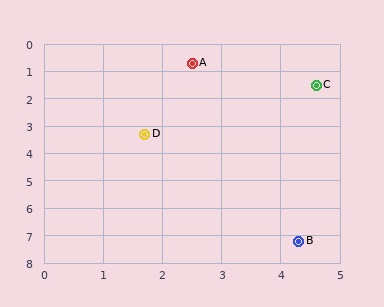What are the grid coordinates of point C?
Point C is at approximately (4.6, 1.5).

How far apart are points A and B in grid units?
Points A and B are about 6.7 grid units apart.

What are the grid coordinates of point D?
Point D is at approximately (1.7, 3.3).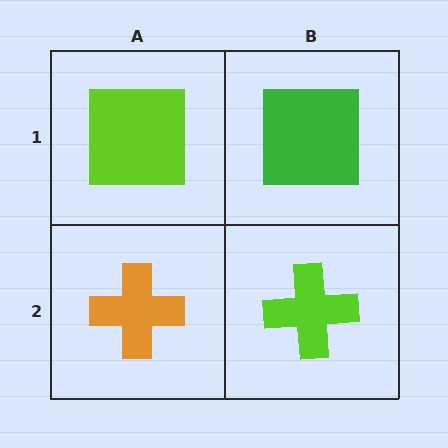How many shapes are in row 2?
2 shapes.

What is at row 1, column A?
A lime square.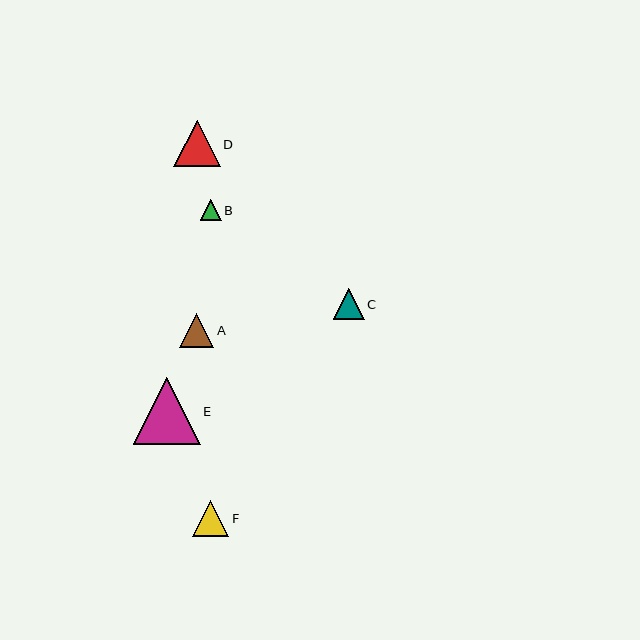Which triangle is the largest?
Triangle E is the largest with a size of approximately 67 pixels.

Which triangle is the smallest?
Triangle B is the smallest with a size of approximately 21 pixels.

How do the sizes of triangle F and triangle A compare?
Triangle F and triangle A are approximately the same size.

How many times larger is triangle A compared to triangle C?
Triangle A is approximately 1.1 times the size of triangle C.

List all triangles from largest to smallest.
From largest to smallest: E, D, F, A, C, B.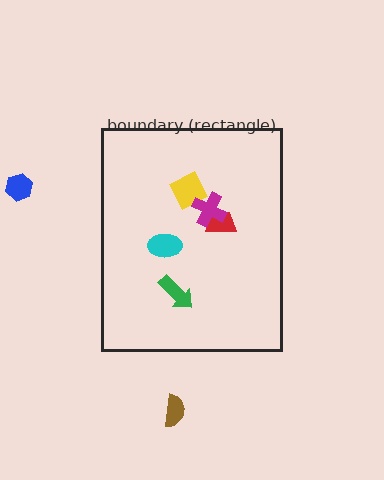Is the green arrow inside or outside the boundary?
Inside.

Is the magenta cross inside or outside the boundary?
Inside.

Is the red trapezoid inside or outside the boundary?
Inside.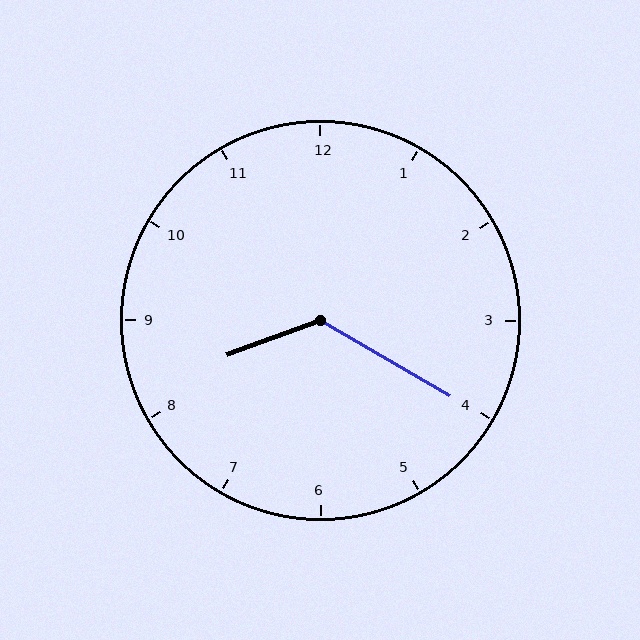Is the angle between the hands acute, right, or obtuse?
It is obtuse.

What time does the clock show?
8:20.